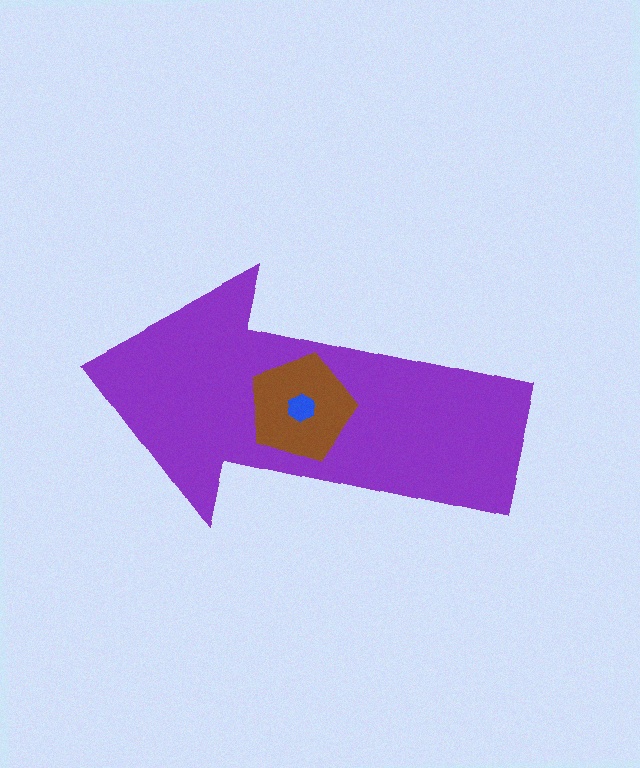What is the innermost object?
The blue hexagon.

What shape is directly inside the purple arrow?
The brown pentagon.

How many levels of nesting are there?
3.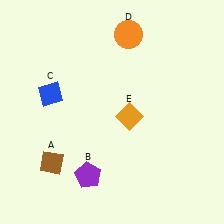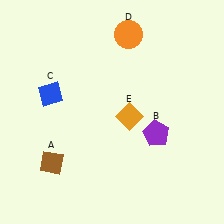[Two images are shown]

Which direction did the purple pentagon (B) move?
The purple pentagon (B) moved right.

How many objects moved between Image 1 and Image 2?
1 object moved between the two images.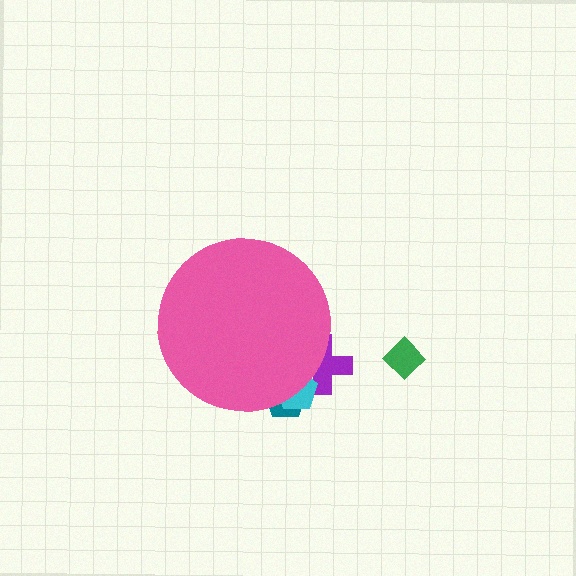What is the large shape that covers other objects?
A pink circle.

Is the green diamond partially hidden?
No, the green diamond is fully visible.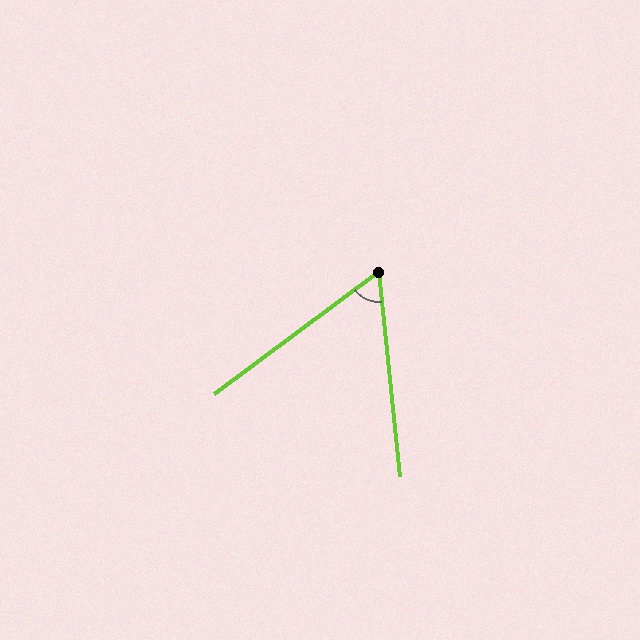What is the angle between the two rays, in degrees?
Approximately 59 degrees.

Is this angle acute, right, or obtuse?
It is acute.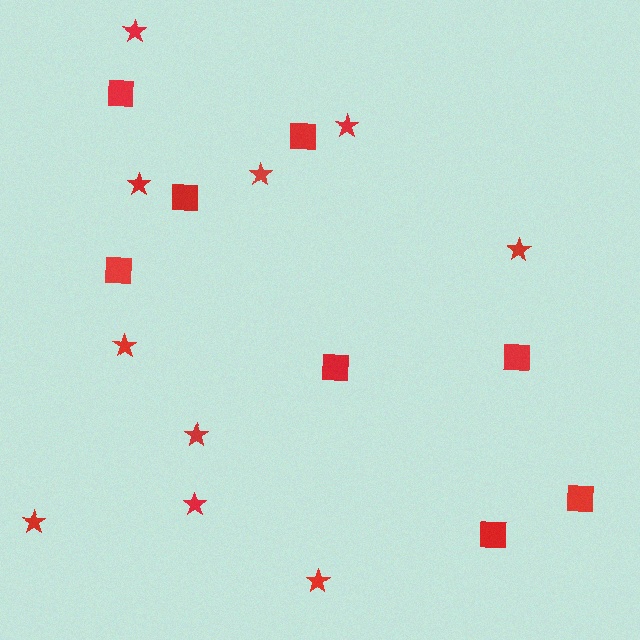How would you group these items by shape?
There are 2 groups: one group of stars (10) and one group of squares (8).